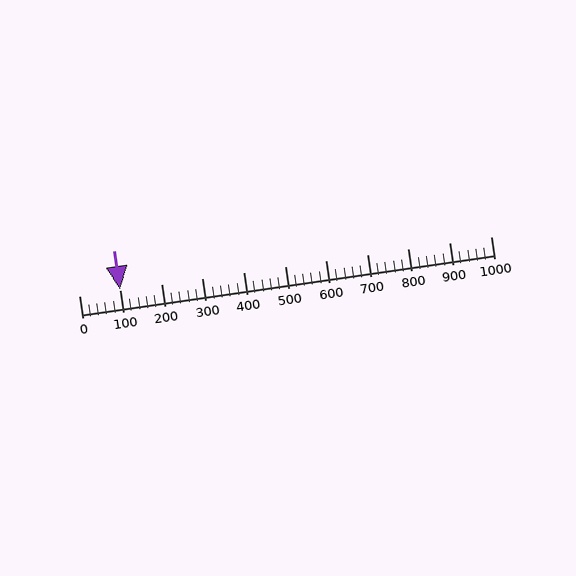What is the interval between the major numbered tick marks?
The major tick marks are spaced 100 units apart.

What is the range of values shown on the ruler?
The ruler shows values from 0 to 1000.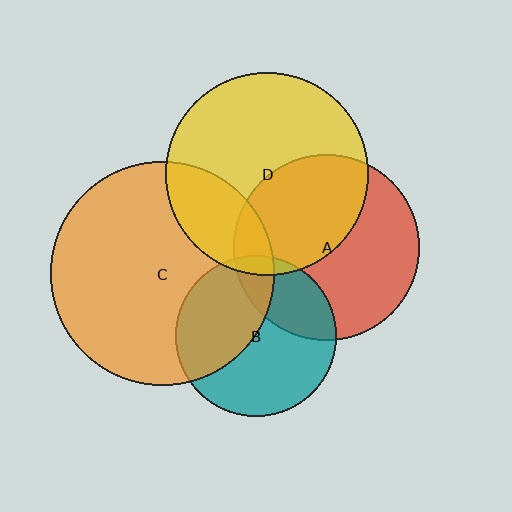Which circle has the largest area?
Circle C (orange).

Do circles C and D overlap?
Yes.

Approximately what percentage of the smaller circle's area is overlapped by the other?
Approximately 25%.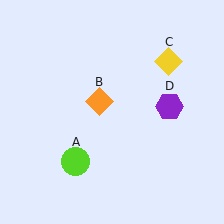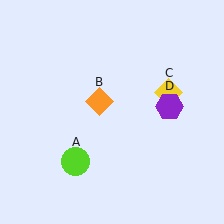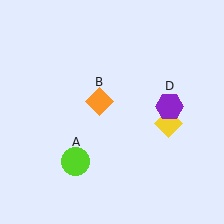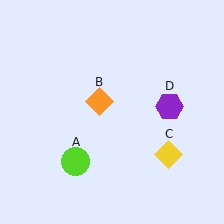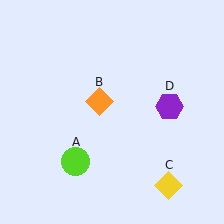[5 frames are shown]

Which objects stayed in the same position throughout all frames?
Lime circle (object A) and orange diamond (object B) and purple hexagon (object D) remained stationary.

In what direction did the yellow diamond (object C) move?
The yellow diamond (object C) moved down.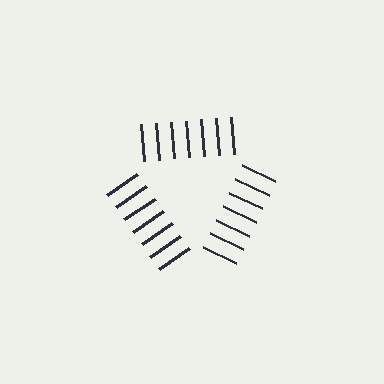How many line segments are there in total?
21 — 7 along each of the 3 edges.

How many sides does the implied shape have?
3 sides — the line-ends trace a triangle.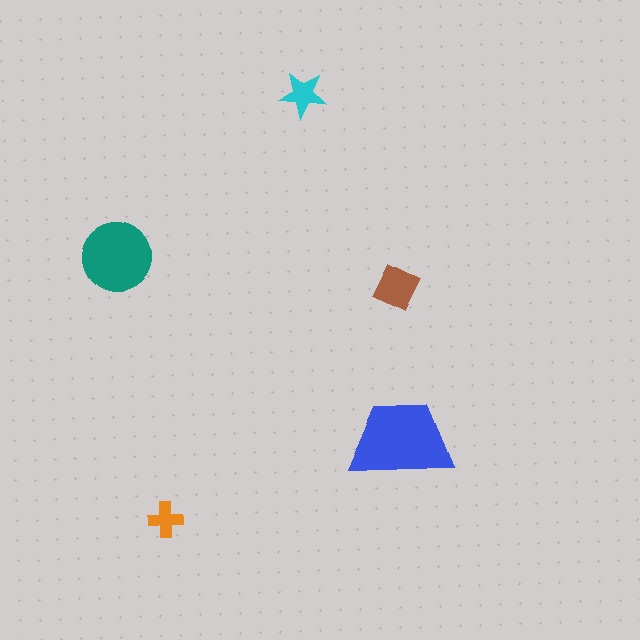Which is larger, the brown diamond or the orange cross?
The brown diamond.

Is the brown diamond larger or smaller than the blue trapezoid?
Smaller.